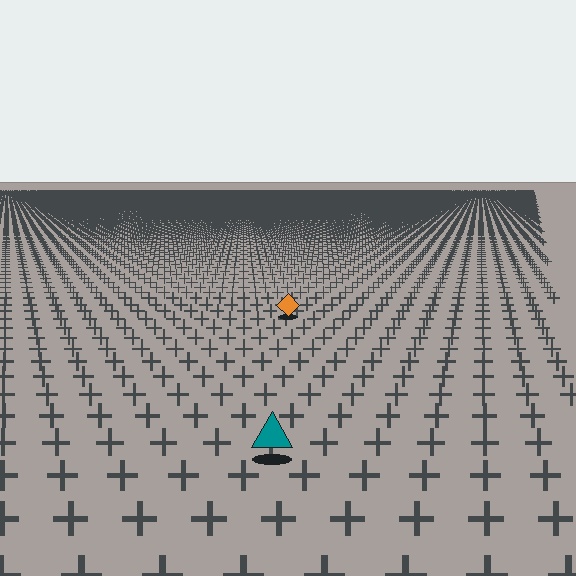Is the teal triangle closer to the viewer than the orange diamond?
Yes. The teal triangle is closer — you can tell from the texture gradient: the ground texture is coarser near it.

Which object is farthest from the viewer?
The orange diamond is farthest from the viewer. It appears smaller and the ground texture around it is denser.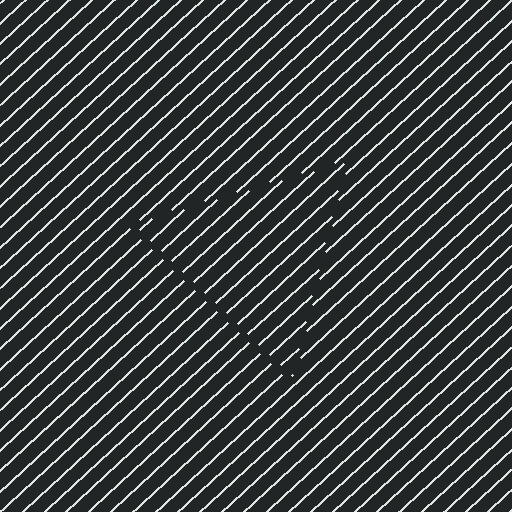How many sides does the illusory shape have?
3 sides — the line-ends trace a triangle.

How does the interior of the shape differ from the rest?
The interior of the shape contains the same grating, shifted by half a period — the contour is defined by the phase discontinuity where line-ends from the inner and outer gratings abut.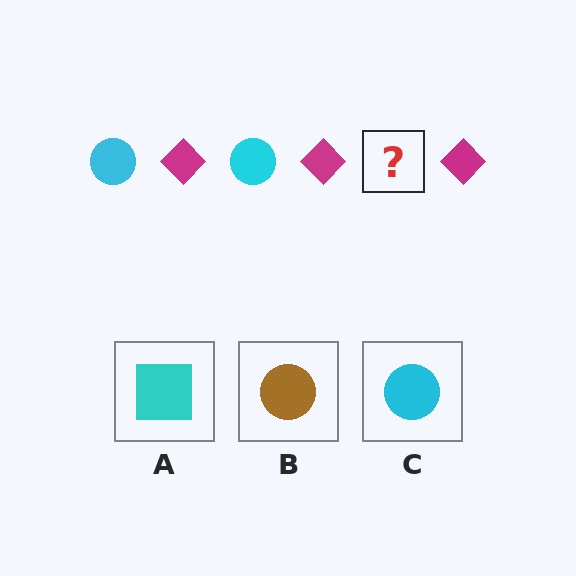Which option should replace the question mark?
Option C.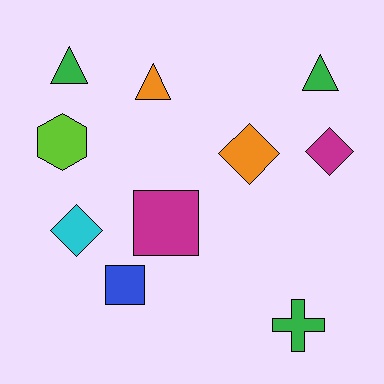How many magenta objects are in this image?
There are 2 magenta objects.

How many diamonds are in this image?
There are 3 diamonds.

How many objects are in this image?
There are 10 objects.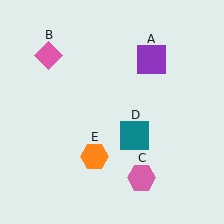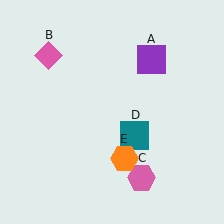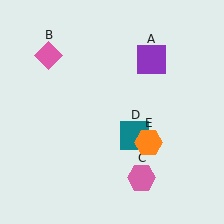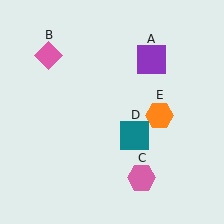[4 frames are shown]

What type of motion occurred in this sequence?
The orange hexagon (object E) rotated counterclockwise around the center of the scene.